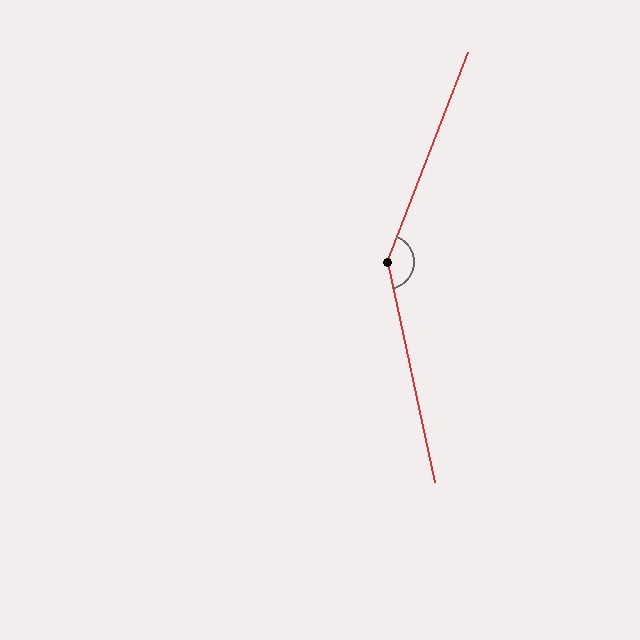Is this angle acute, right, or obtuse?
It is obtuse.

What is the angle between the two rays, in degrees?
Approximately 147 degrees.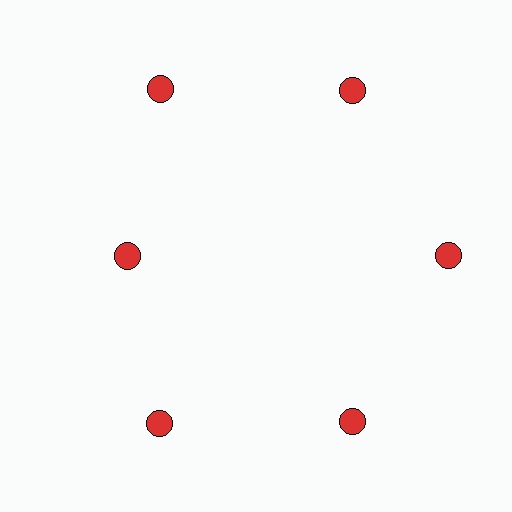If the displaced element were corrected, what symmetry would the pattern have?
It would have 6-fold rotational symmetry — the pattern would map onto itself every 60 degrees.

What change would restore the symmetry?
The symmetry would be restored by moving it outward, back onto the ring so that all 6 circles sit at equal angles and equal distance from the center.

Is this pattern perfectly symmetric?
No. The 6 red circles are arranged in a ring, but one element near the 9 o'clock position is pulled inward toward the center, breaking the 6-fold rotational symmetry.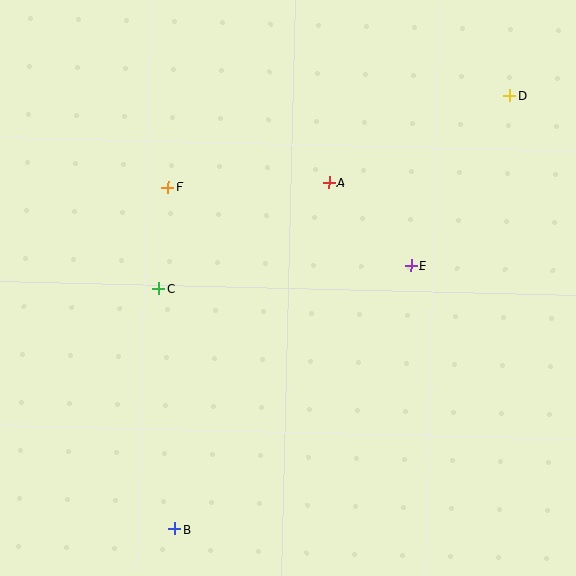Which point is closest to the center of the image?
Point A at (329, 183) is closest to the center.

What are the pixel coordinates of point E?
Point E is at (411, 266).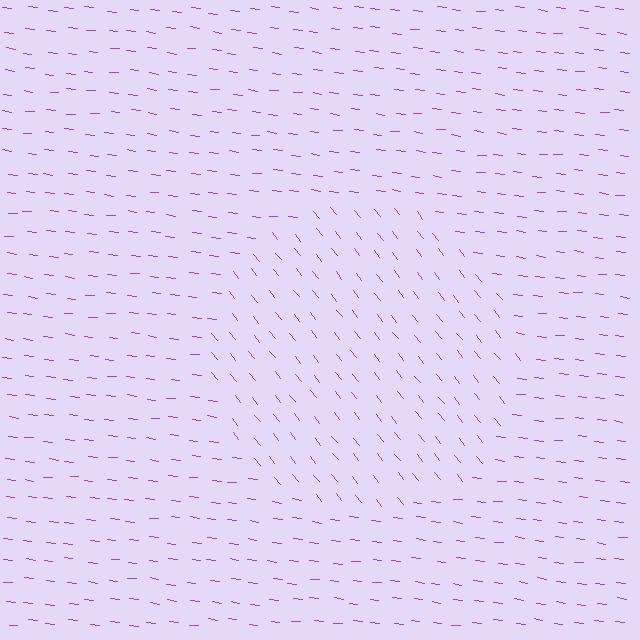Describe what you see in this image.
The image is filled with small purple line segments. A circle region in the image has lines oriented differently from the surrounding lines, creating a visible texture boundary.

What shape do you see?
I see a circle.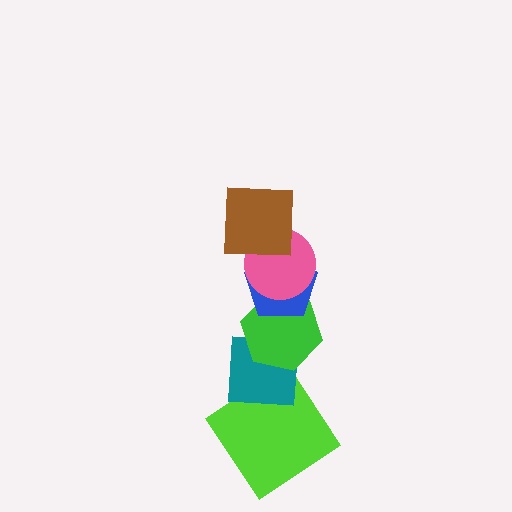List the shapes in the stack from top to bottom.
From top to bottom: the brown square, the pink circle, the blue pentagon, the green hexagon, the teal square, the lime diamond.